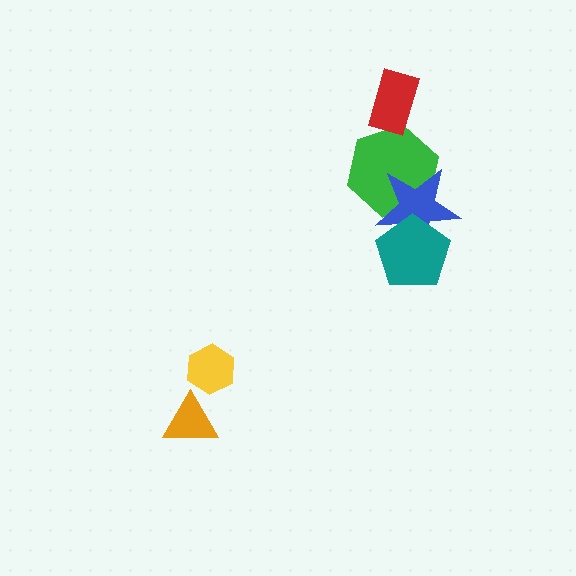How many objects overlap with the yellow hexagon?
0 objects overlap with the yellow hexagon.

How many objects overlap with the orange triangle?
0 objects overlap with the orange triangle.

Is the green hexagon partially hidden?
Yes, it is partially covered by another shape.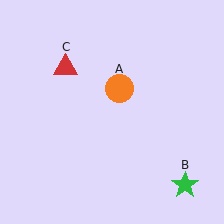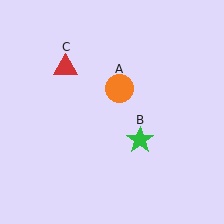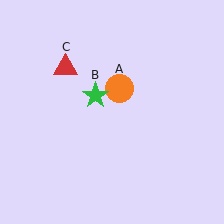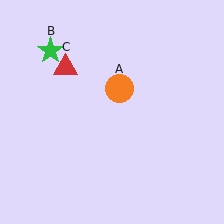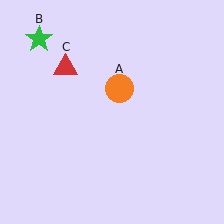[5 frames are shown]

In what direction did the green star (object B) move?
The green star (object B) moved up and to the left.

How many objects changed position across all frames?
1 object changed position: green star (object B).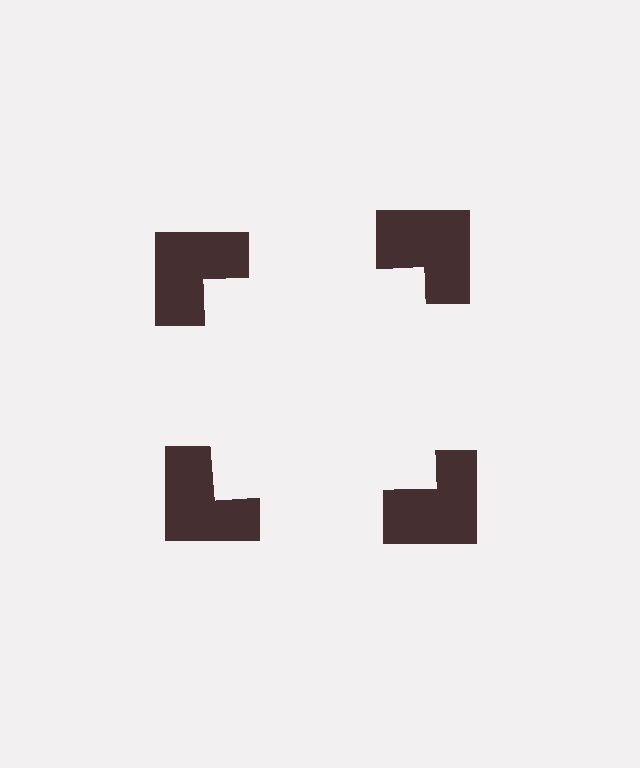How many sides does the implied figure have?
4 sides.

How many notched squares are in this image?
There are 4 — one at each vertex of the illusory square.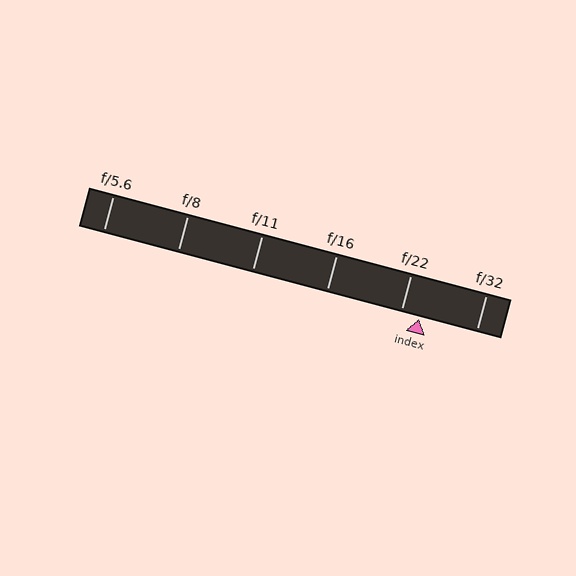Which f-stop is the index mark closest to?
The index mark is closest to f/22.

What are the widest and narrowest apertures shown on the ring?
The widest aperture shown is f/5.6 and the narrowest is f/32.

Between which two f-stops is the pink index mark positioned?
The index mark is between f/22 and f/32.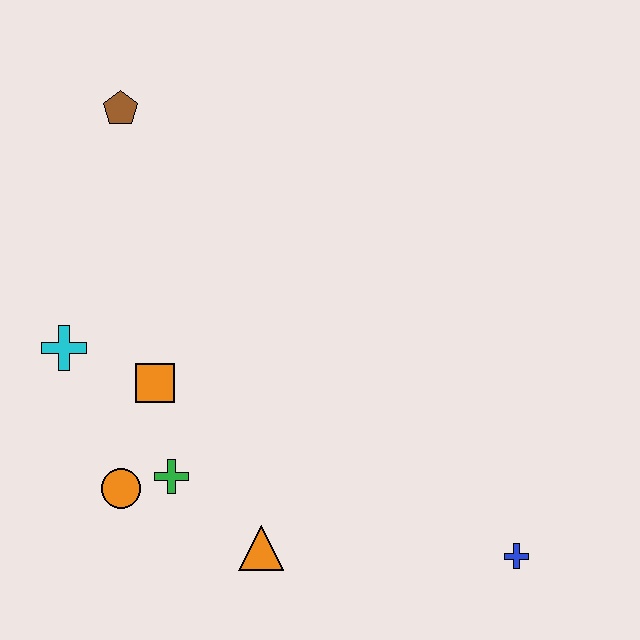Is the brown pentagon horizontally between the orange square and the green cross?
No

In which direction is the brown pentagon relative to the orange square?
The brown pentagon is above the orange square.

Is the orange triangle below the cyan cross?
Yes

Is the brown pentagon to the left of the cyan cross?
No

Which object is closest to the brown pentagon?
The cyan cross is closest to the brown pentagon.